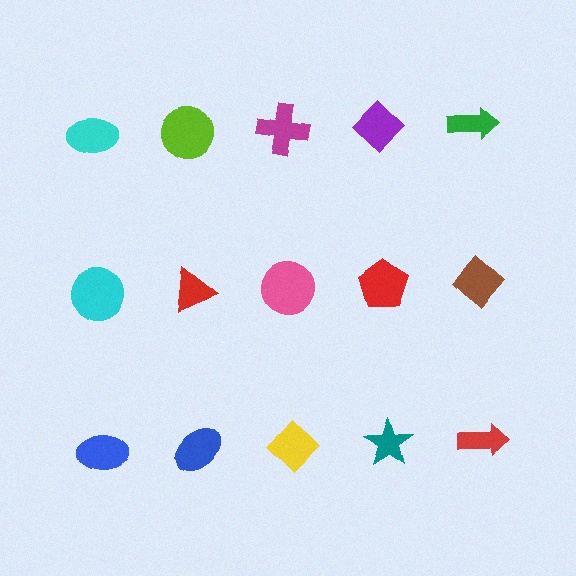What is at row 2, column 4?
A red pentagon.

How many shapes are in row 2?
5 shapes.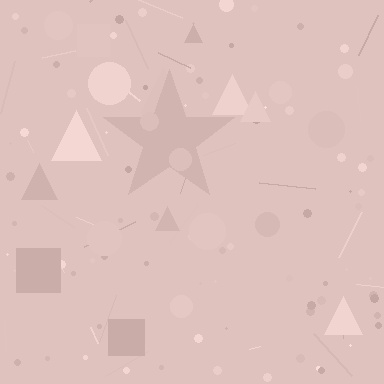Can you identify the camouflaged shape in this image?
The camouflaged shape is a star.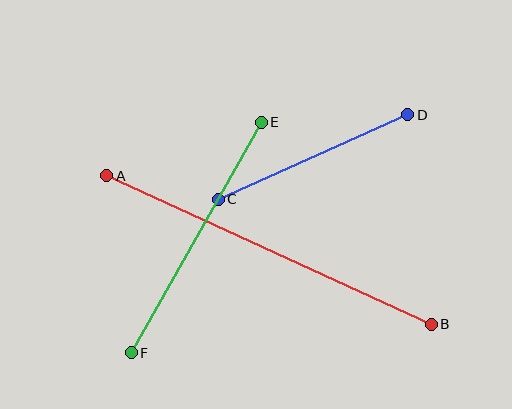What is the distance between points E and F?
The distance is approximately 264 pixels.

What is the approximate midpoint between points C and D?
The midpoint is at approximately (313, 157) pixels.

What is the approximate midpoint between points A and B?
The midpoint is at approximately (269, 250) pixels.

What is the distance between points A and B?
The distance is approximately 357 pixels.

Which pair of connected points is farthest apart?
Points A and B are farthest apart.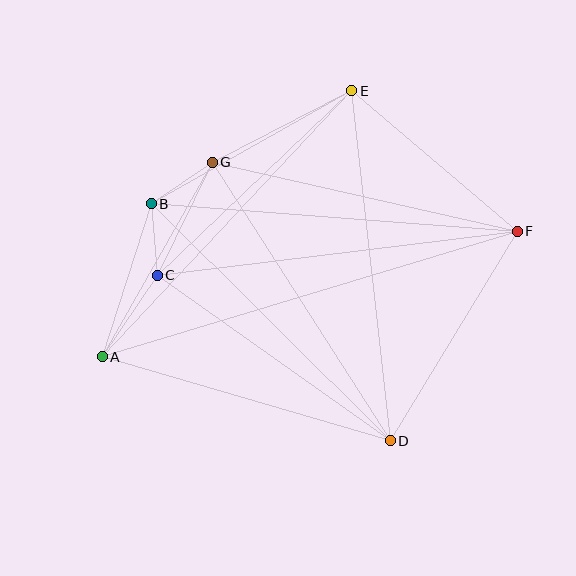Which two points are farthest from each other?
Points A and F are farthest from each other.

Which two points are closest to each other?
Points B and C are closest to each other.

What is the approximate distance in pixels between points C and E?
The distance between C and E is approximately 268 pixels.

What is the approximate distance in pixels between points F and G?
The distance between F and G is approximately 313 pixels.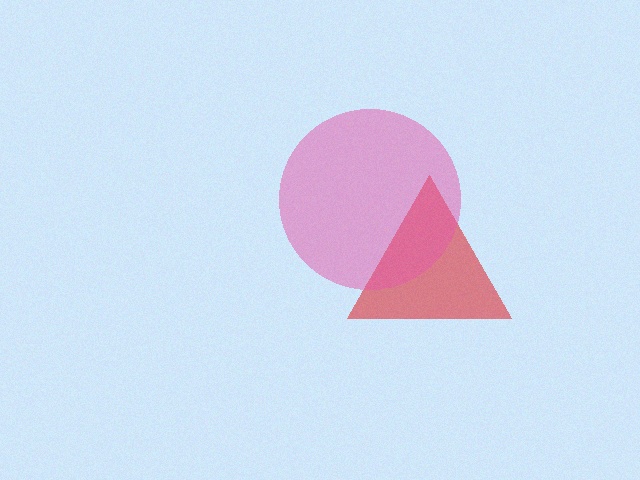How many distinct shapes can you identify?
There are 2 distinct shapes: a red triangle, a pink circle.